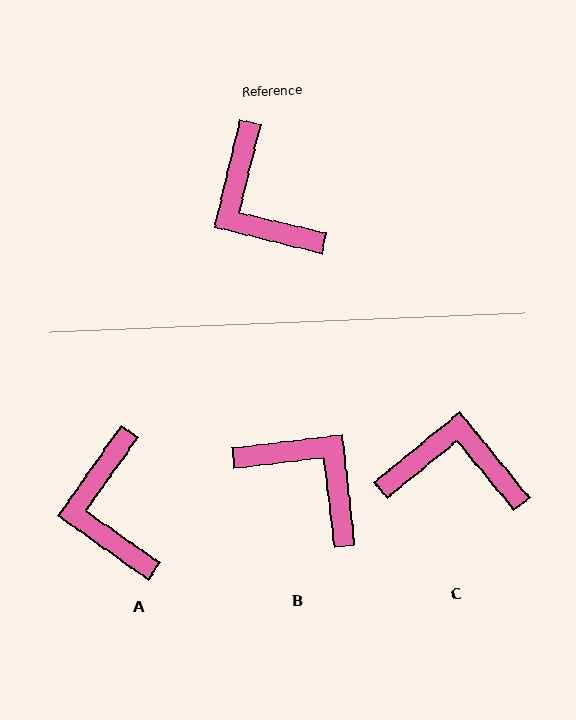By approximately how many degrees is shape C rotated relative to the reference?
Approximately 127 degrees clockwise.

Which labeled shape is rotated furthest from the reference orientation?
B, about 160 degrees away.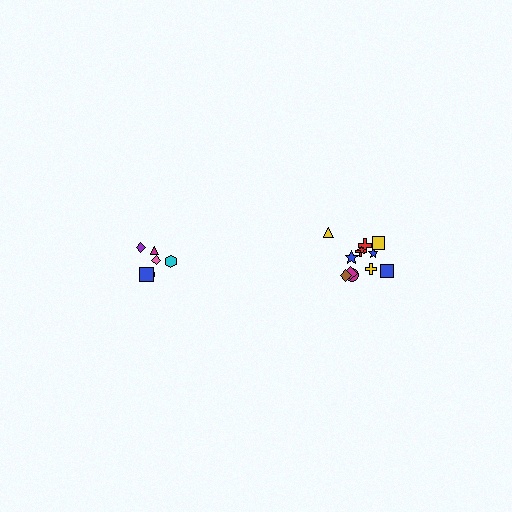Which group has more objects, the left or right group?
The right group.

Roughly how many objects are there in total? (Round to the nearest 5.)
Roughly 20 objects in total.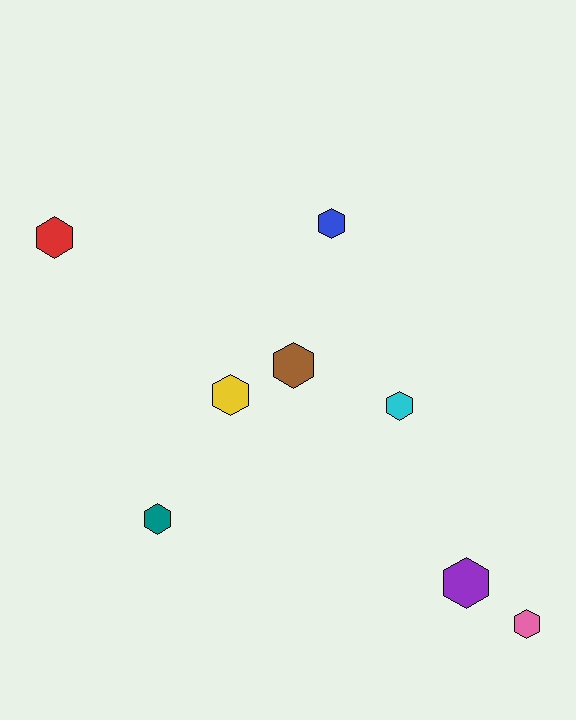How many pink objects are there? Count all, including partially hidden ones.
There is 1 pink object.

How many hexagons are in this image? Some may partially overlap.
There are 8 hexagons.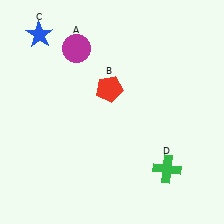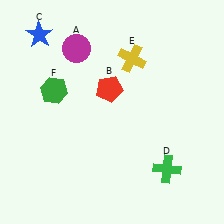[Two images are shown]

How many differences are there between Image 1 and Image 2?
There are 2 differences between the two images.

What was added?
A yellow cross (E), a green hexagon (F) were added in Image 2.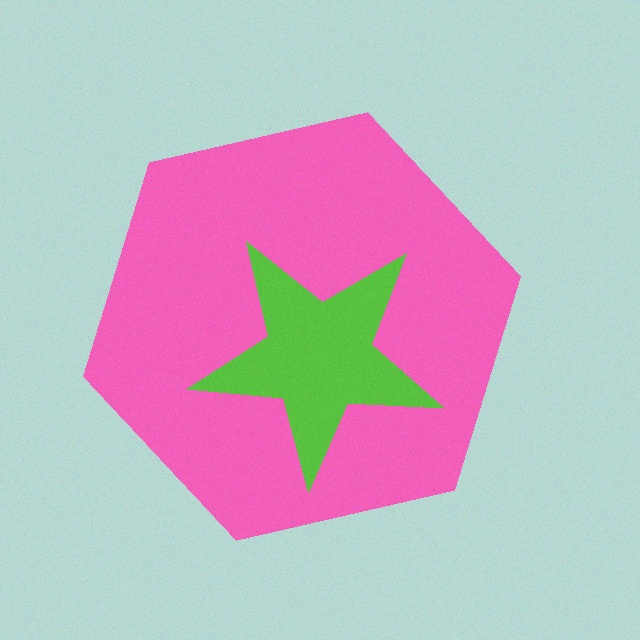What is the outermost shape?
The pink hexagon.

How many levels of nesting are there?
2.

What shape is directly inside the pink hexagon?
The lime star.